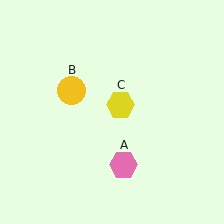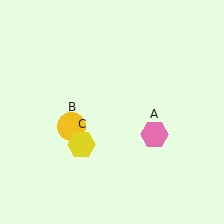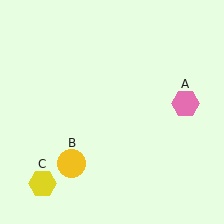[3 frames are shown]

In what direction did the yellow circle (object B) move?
The yellow circle (object B) moved down.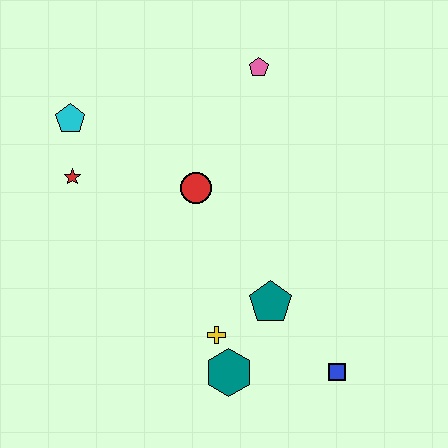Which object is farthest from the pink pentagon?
The blue square is farthest from the pink pentagon.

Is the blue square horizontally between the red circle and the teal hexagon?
No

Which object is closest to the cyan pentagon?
The red star is closest to the cyan pentagon.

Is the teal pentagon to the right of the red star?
Yes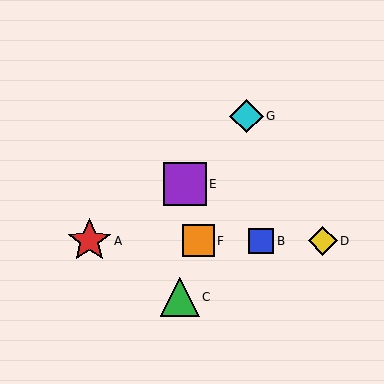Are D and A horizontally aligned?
Yes, both are at y≈241.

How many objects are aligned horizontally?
4 objects (A, B, D, F) are aligned horizontally.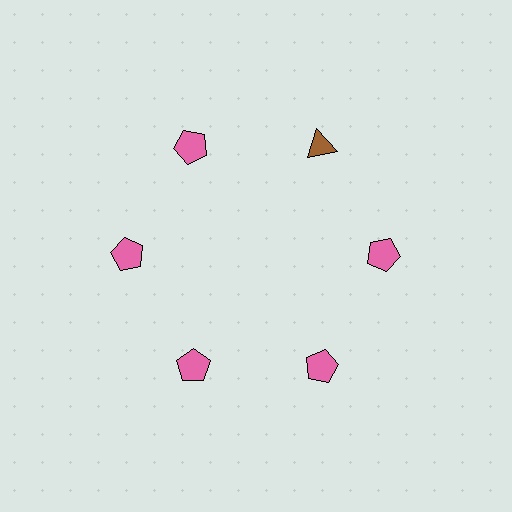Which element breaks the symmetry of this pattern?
The brown triangle at roughly the 1 o'clock position breaks the symmetry. All other shapes are pink pentagons.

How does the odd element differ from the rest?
It differs in both color (brown instead of pink) and shape (triangle instead of pentagon).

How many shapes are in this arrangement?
There are 6 shapes arranged in a ring pattern.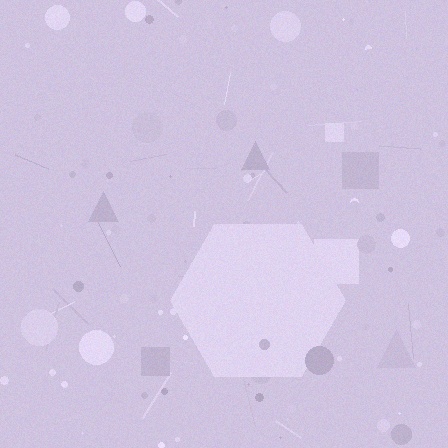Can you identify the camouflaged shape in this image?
The camouflaged shape is a hexagon.